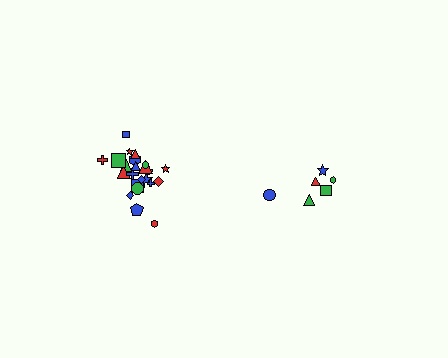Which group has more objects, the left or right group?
The left group.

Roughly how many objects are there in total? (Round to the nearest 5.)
Roughly 30 objects in total.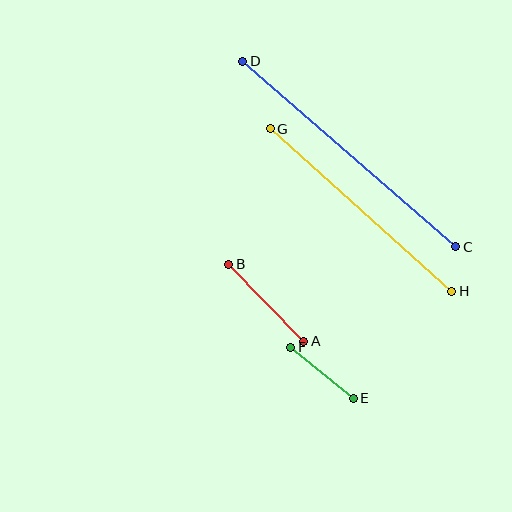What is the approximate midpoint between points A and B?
The midpoint is at approximately (266, 303) pixels.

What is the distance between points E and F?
The distance is approximately 81 pixels.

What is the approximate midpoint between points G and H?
The midpoint is at approximately (361, 210) pixels.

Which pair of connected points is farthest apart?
Points C and D are farthest apart.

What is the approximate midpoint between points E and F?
The midpoint is at approximately (322, 373) pixels.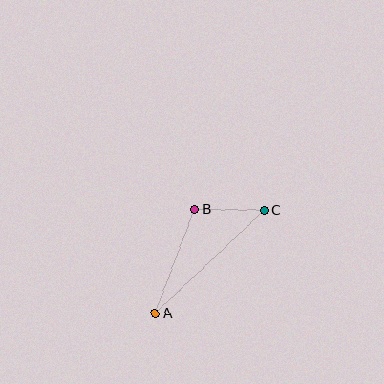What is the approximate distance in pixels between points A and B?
The distance between A and B is approximately 111 pixels.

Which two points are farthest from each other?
Points A and C are farthest from each other.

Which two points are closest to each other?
Points B and C are closest to each other.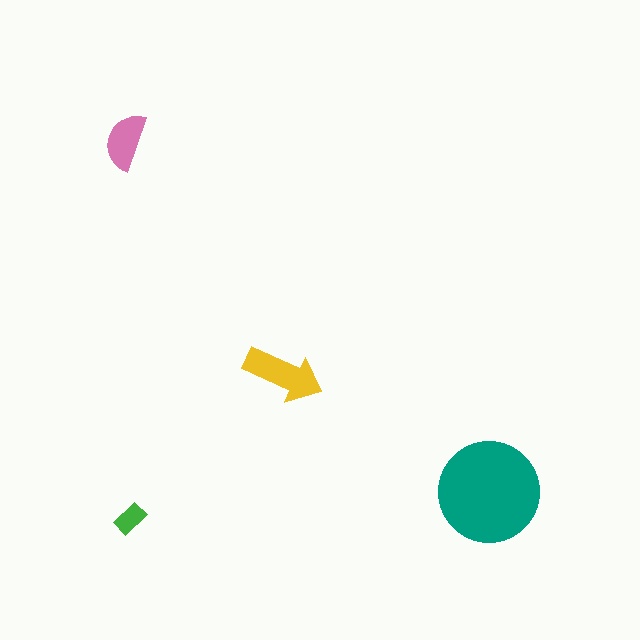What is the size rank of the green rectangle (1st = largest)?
4th.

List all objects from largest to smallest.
The teal circle, the yellow arrow, the pink semicircle, the green rectangle.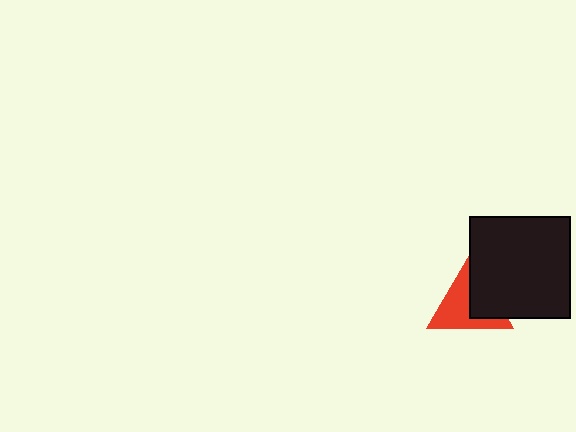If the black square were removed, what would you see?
You would see the complete red triangle.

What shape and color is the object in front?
The object in front is a black square.